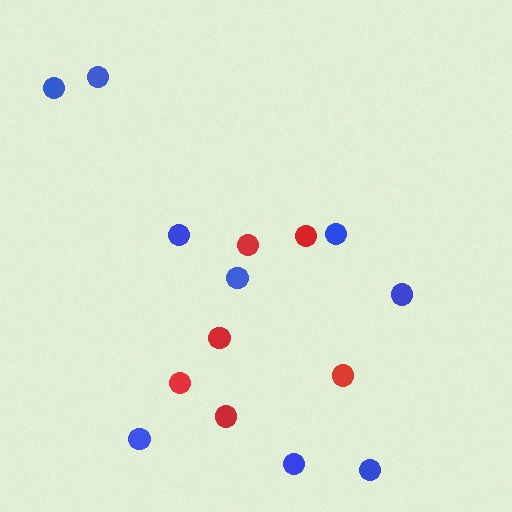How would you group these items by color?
There are 2 groups: one group of blue circles (9) and one group of red circles (6).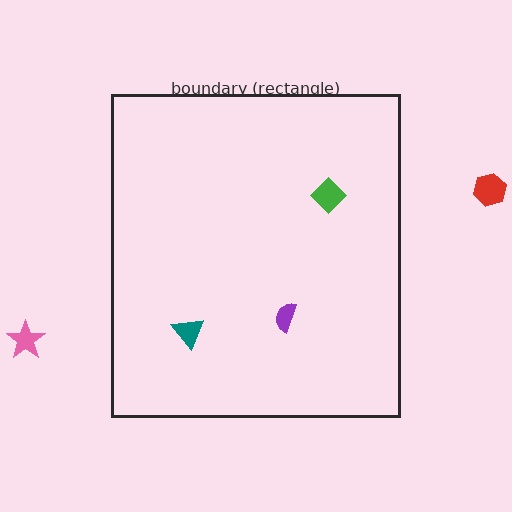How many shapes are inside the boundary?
3 inside, 2 outside.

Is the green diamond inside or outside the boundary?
Inside.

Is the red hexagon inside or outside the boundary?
Outside.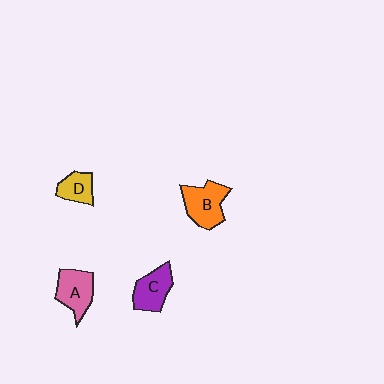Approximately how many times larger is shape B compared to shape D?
Approximately 1.7 times.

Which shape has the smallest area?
Shape D (yellow).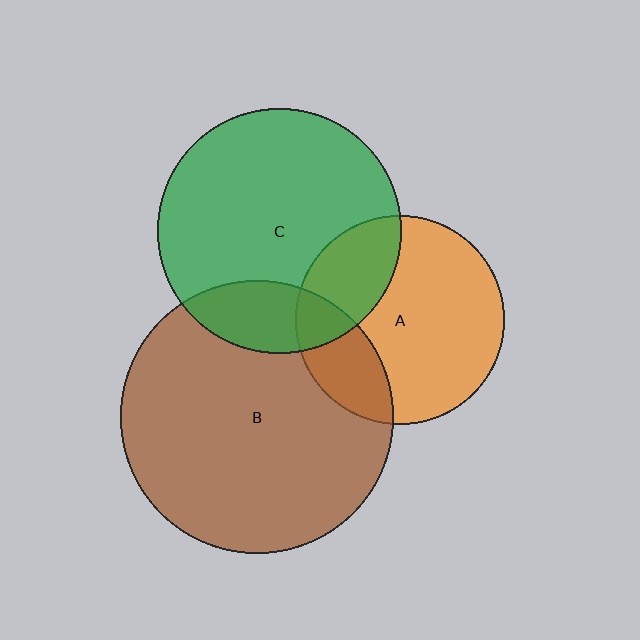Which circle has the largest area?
Circle B (brown).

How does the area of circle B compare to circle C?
Approximately 1.2 times.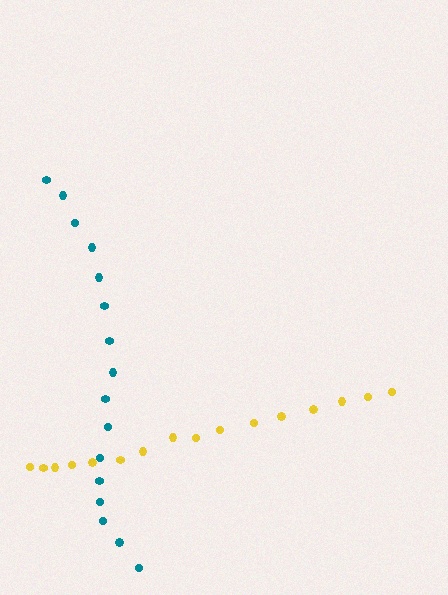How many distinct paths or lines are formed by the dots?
There are 2 distinct paths.